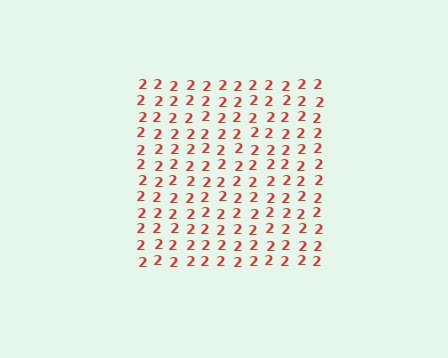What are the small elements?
The small elements are digit 2's.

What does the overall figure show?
The overall figure shows a square.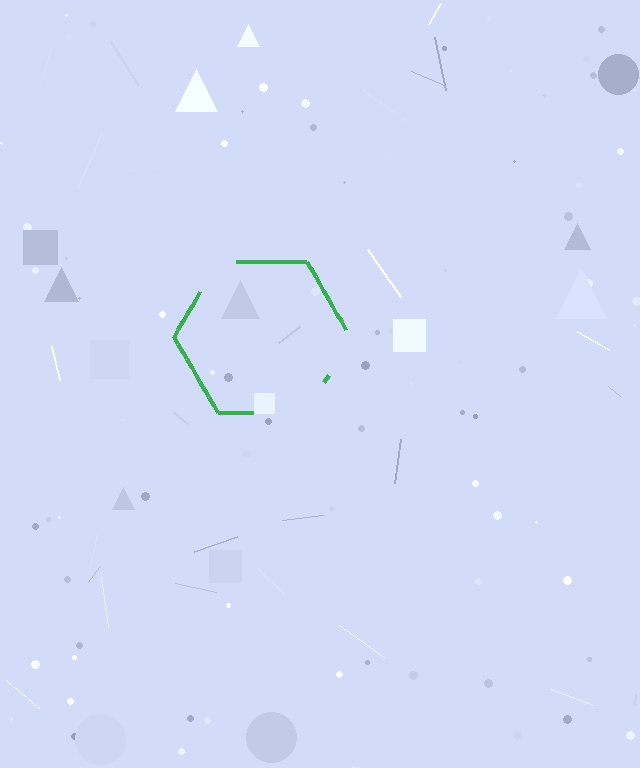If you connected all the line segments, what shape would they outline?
They would outline a hexagon.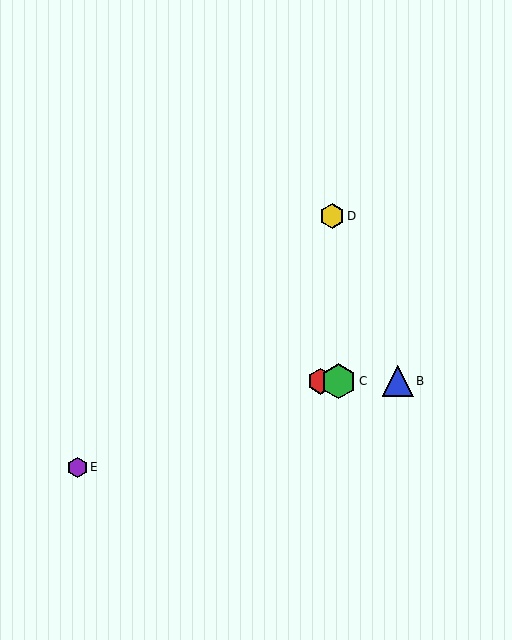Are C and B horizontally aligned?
Yes, both are at y≈381.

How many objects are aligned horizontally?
3 objects (A, B, C) are aligned horizontally.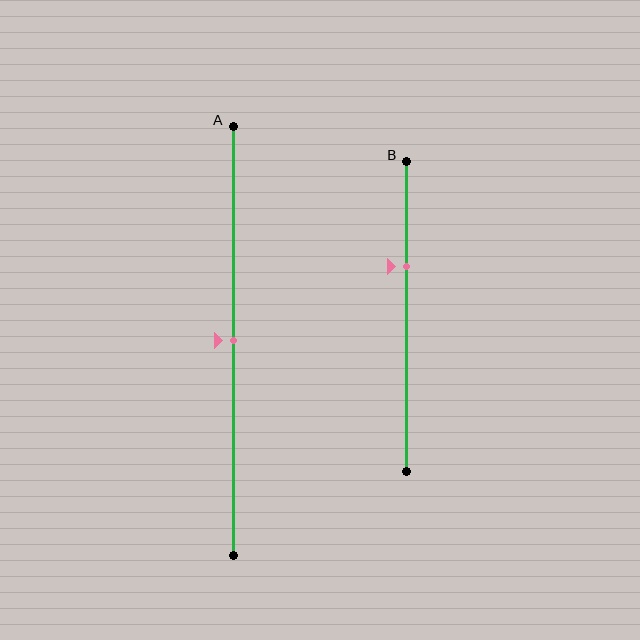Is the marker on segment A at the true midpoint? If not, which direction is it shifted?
Yes, the marker on segment A is at the true midpoint.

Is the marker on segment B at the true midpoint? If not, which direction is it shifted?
No, the marker on segment B is shifted upward by about 16% of the segment length.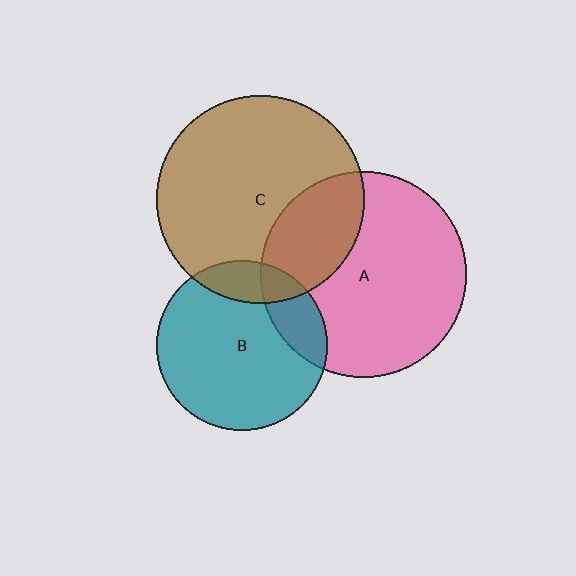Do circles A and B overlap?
Yes.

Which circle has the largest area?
Circle C (brown).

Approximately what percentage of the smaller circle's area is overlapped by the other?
Approximately 20%.